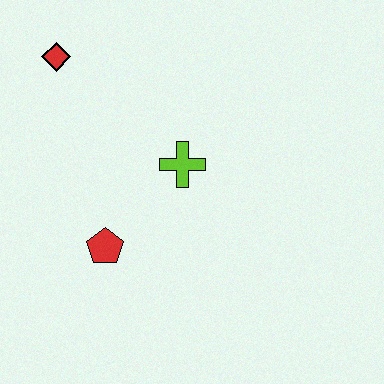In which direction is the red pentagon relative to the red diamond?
The red pentagon is below the red diamond.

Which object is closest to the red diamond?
The lime cross is closest to the red diamond.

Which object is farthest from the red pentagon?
The red diamond is farthest from the red pentagon.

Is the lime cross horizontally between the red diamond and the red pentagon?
No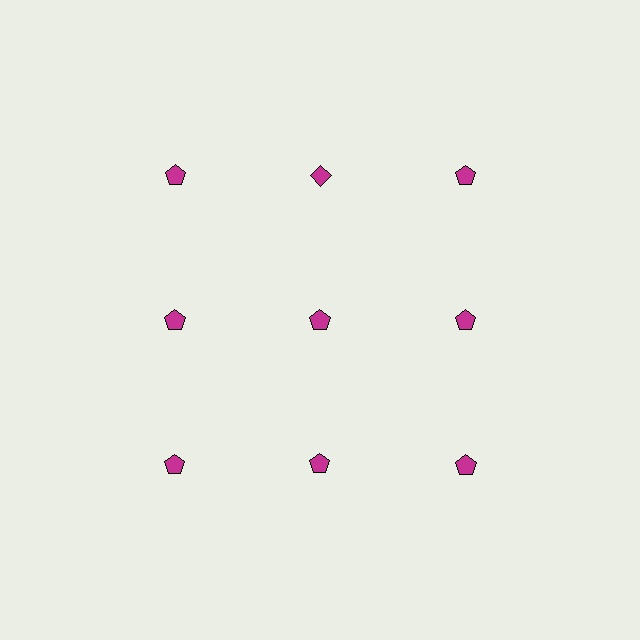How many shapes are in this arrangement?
There are 9 shapes arranged in a grid pattern.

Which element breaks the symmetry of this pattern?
The magenta diamond in the top row, second from left column breaks the symmetry. All other shapes are magenta pentagons.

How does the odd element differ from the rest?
It has a different shape: diamond instead of pentagon.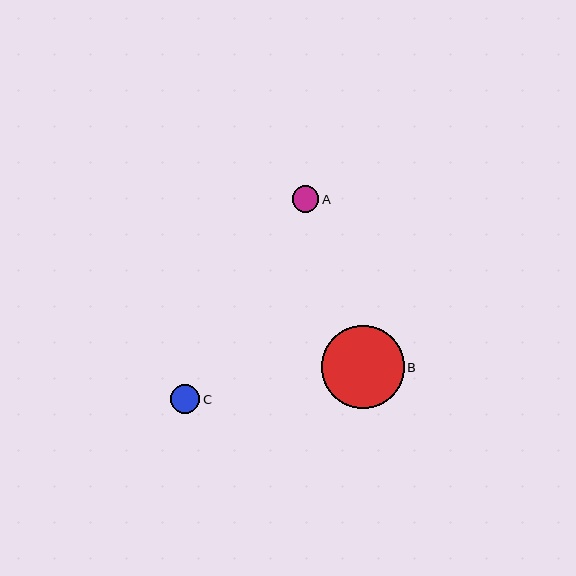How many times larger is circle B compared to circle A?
Circle B is approximately 3.1 times the size of circle A.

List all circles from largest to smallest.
From largest to smallest: B, C, A.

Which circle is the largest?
Circle B is the largest with a size of approximately 83 pixels.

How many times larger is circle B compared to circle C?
Circle B is approximately 2.9 times the size of circle C.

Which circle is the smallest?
Circle A is the smallest with a size of approximately 27 pixels.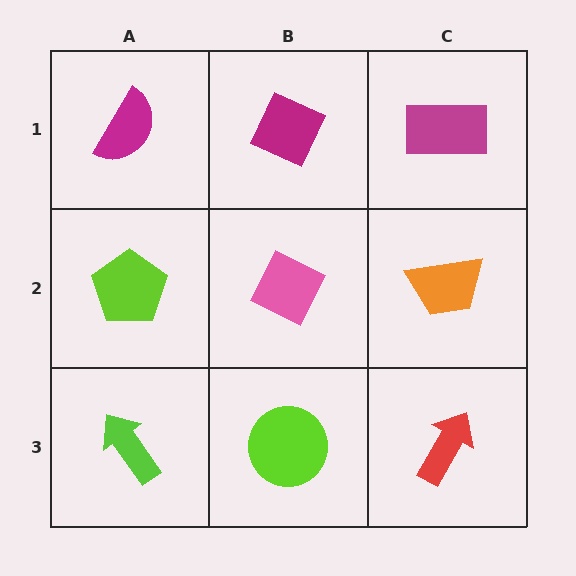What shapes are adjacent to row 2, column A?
A magenta semicircle (row 1, column A), a lime arrow (row 3, column A), a pink diamond (row 2, column B).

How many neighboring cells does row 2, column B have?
4.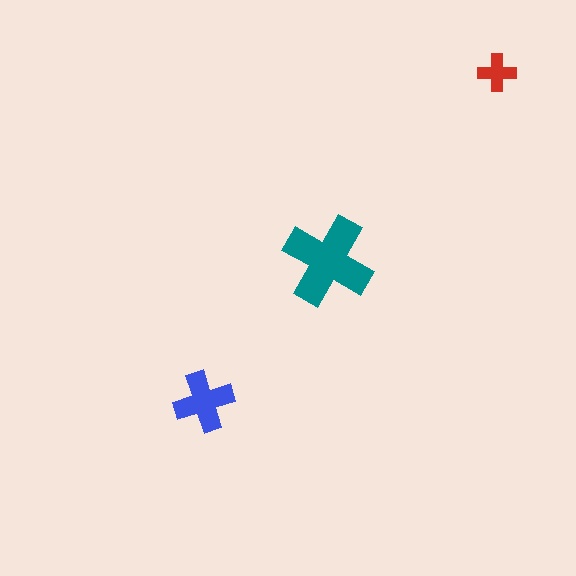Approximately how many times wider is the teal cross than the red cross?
About 2.5 times wider.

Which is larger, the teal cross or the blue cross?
The teal one.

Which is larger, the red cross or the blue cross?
The blue one.